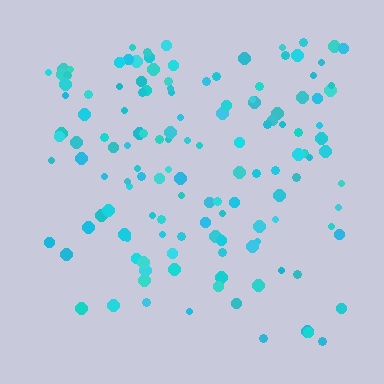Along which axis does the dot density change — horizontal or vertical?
Vertical.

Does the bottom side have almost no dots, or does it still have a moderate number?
Still a moderate number, just noticeably fewer than the top.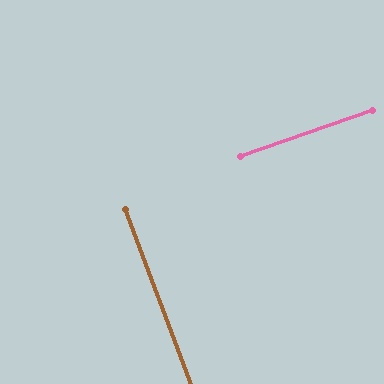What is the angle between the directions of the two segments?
Approximately 89 degrees.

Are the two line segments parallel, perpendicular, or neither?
Perpendicular — they meet at approximately 89°.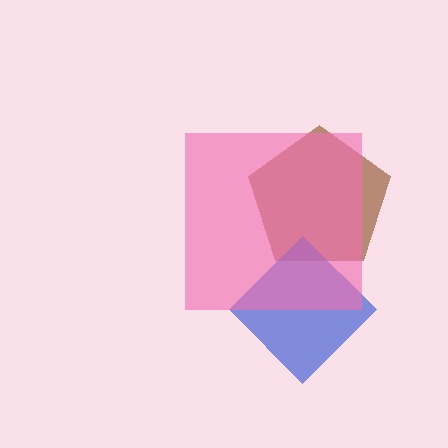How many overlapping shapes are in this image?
There are 3 overlapping shapes in the image.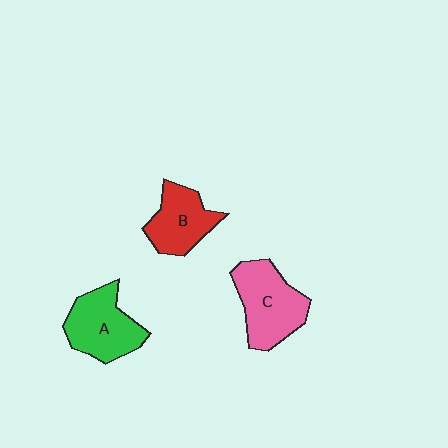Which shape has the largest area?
Shape C (pink).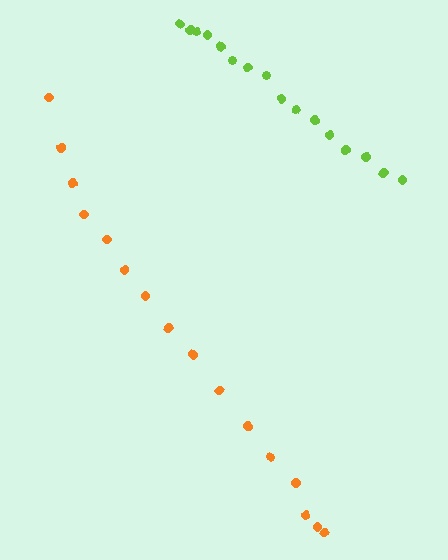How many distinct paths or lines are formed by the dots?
There are 2 distinct paths.